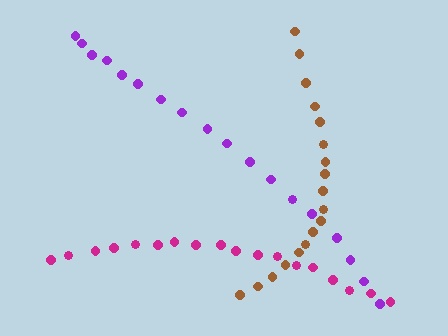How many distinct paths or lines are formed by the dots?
There are 3 distinct paths.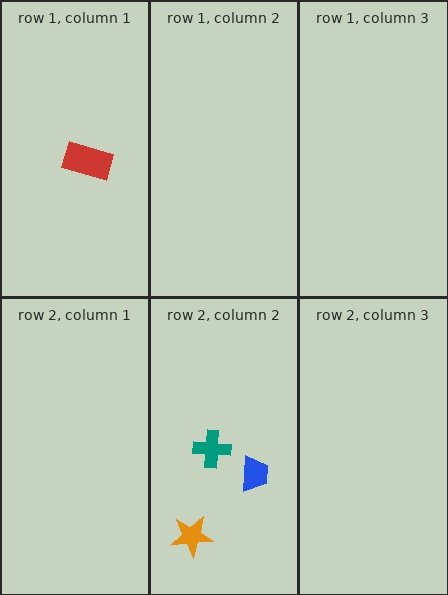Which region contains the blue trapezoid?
The row 2, column 2 region.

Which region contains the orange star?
The row 2, column 2 region.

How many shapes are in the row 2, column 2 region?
3.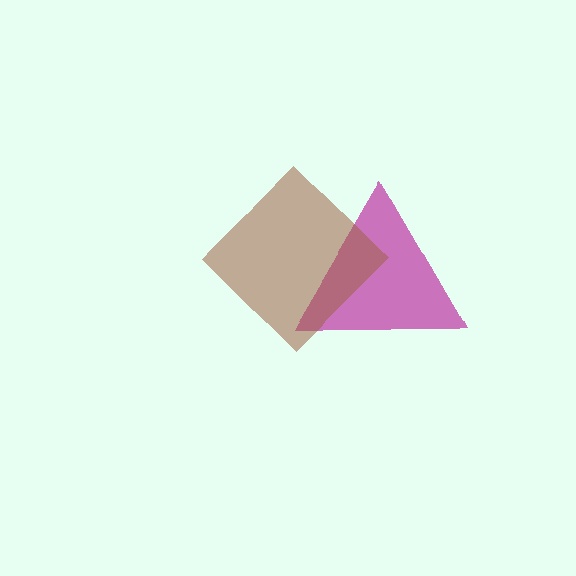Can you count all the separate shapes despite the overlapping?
Yes, there are 2 separate shapes.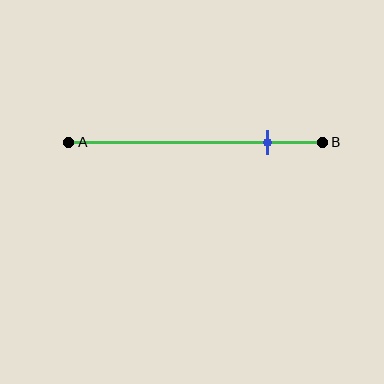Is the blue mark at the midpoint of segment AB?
No, the mark is at about 80% from A, not at the 50% midpoint.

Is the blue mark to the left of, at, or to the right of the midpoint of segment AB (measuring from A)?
The blue mark is to the right of the midpoint of segment AB.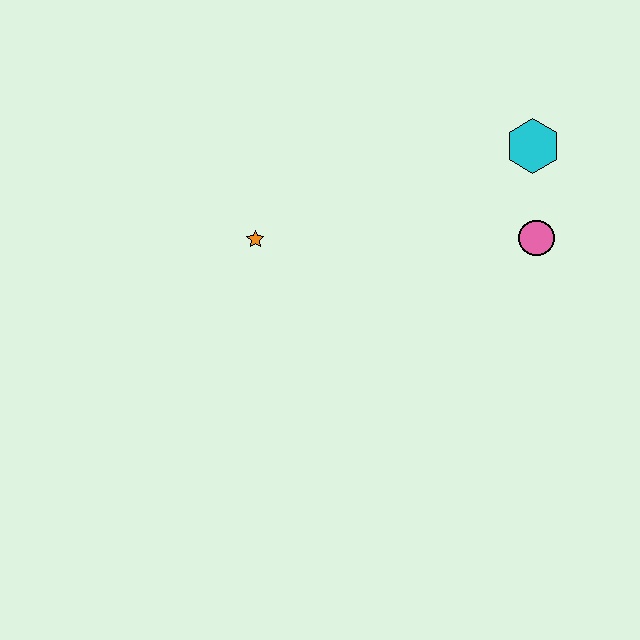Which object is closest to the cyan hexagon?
The pink circle is closest to the cyan hexagon.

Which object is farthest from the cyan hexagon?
The orange star is farthest from the cyan hexagon.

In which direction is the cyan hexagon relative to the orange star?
The cyan hexagon is to the right of the orange star.